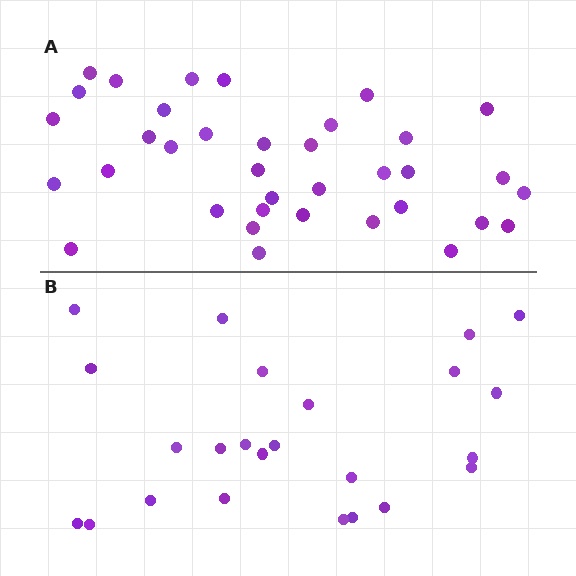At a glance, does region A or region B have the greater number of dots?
Region A (the top region) has more dots.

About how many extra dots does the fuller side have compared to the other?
Region A has roughly 12 or so more dots than region B.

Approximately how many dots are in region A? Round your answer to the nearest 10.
About 40 dots. (The exact count is 36, which rounds to 40.)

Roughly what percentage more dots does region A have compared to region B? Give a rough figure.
About 50% more.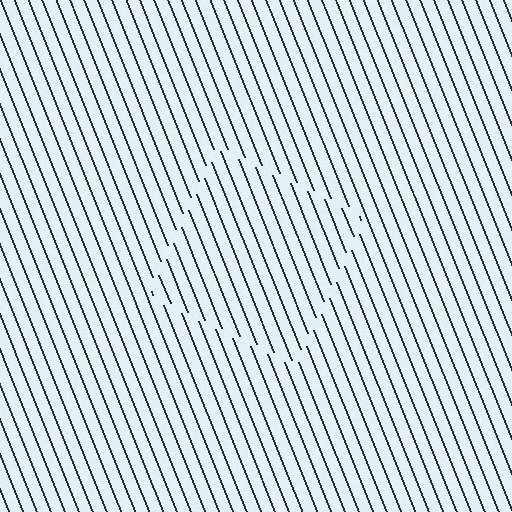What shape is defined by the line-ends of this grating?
An illusory square. The interior of the shape contains the same grating, shifted by half a period — the contour is defined by the phase discontinuity where line-ends from the inner and outer gratings abut.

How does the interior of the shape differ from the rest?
The interior of the shape contains the same grating, shifted by half a period — the contour is defined by the phase discontinuity where line-ends from the inner and outer gratings abut.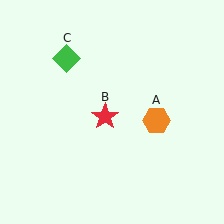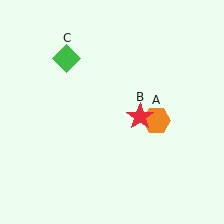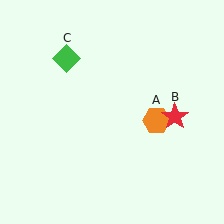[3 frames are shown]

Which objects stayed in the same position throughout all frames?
Orange hexagon (object A) and green diamond (object C) remained stationary.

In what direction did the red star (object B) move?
The red star (object B) moved right.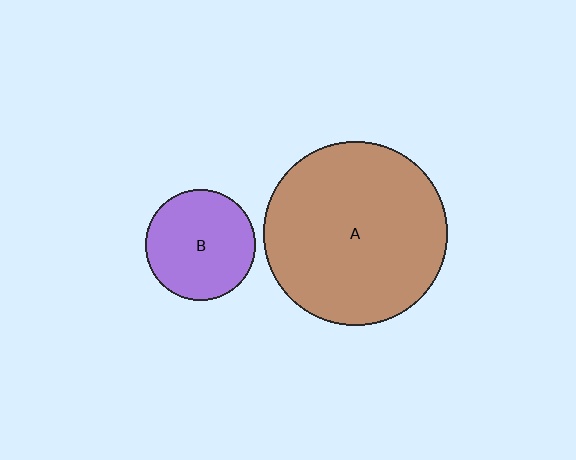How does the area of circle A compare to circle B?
Approximately 2.8 times.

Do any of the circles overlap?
No, none of the circles overlap.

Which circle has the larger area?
Circle A (brown).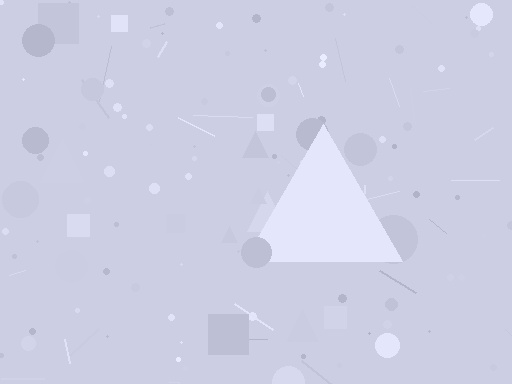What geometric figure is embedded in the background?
A triangle is embedded in the background.